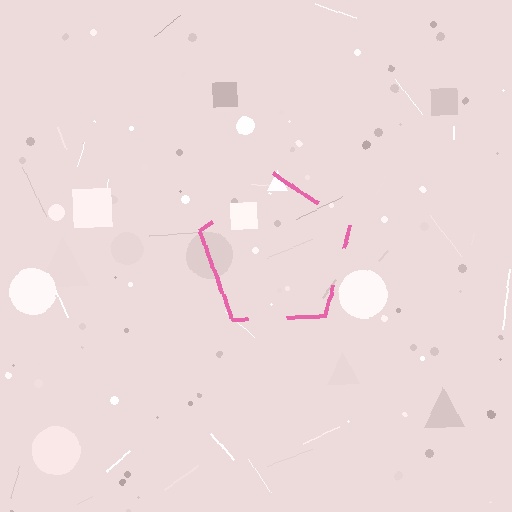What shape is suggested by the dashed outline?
The dashed outline suggests a pentagon.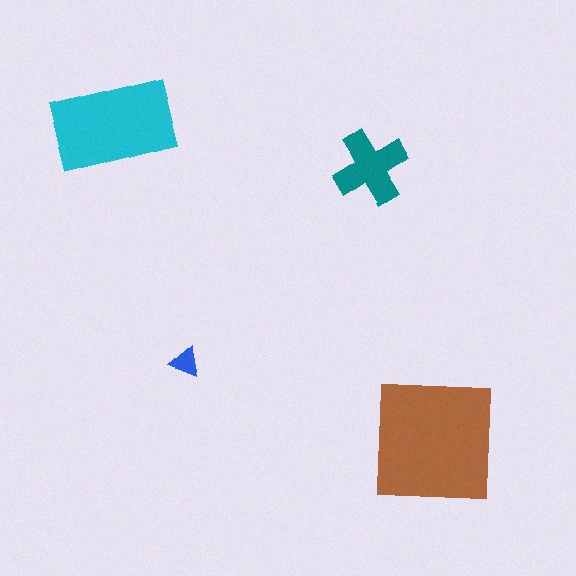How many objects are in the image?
There are 4 objects in the image.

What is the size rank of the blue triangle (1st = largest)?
4th.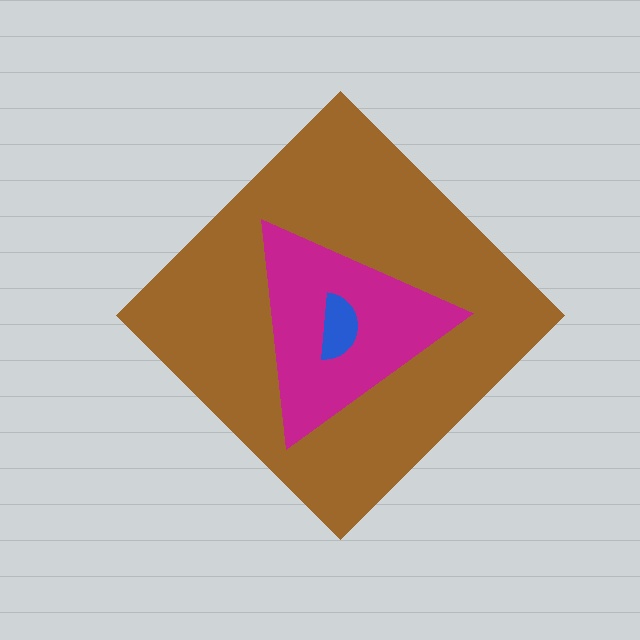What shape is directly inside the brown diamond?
The magenta triangle.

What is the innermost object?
The blue semicircle.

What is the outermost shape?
The brown diamond.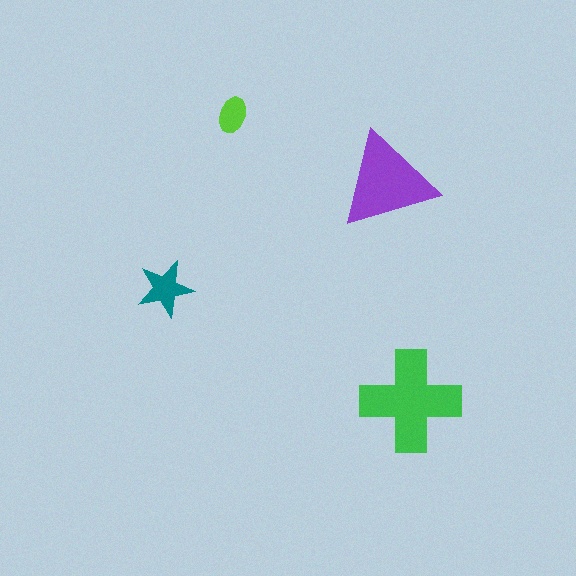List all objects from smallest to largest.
The lime ellipse, the teal star, the purple triangle, the green cross.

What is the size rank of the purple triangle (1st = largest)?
2nd.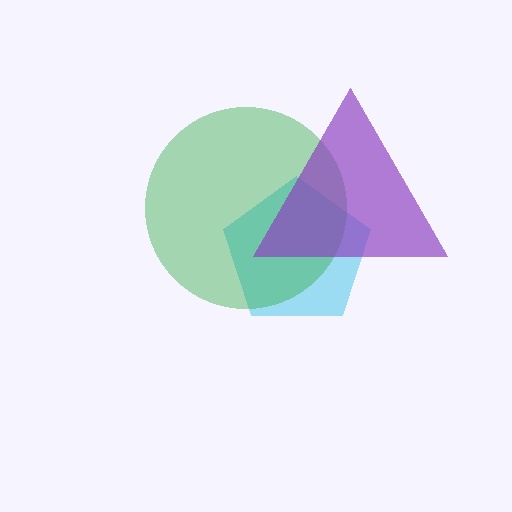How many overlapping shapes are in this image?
There are 3 overlapping shapes in the image.